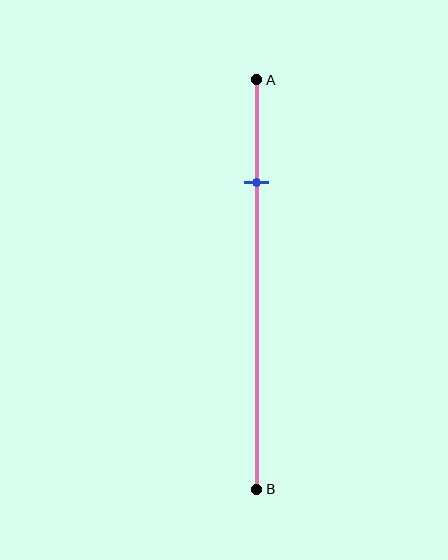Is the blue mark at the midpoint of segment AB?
No, the mark is at about 25% from A, not at the 50% midpoint.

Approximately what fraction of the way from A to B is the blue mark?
The blue mark is approximately 25% of the way from A to B.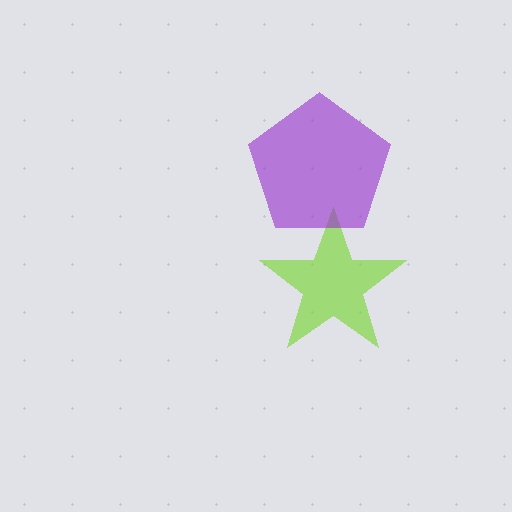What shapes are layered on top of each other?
The layered shapes are: a lime star, a purple pentagon.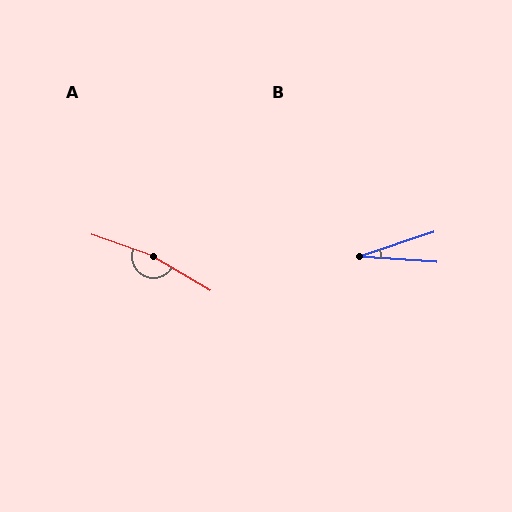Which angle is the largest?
A, at approximately 169 degrees.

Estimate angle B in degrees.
Approximately 23 degrees.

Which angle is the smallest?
B, at approximately 23 degrees.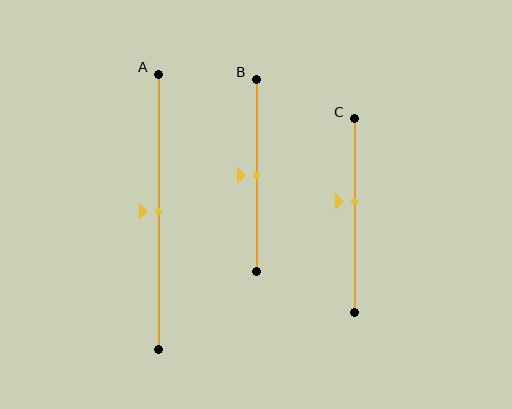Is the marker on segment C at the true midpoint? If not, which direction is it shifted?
No, the marker on segment C is shifted upward by about 7% of the segment length.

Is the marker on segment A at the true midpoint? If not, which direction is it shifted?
Yes, the marker on segment A is at the true midpoint.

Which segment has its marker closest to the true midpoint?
Segment A has its marker closest to the true midpoint.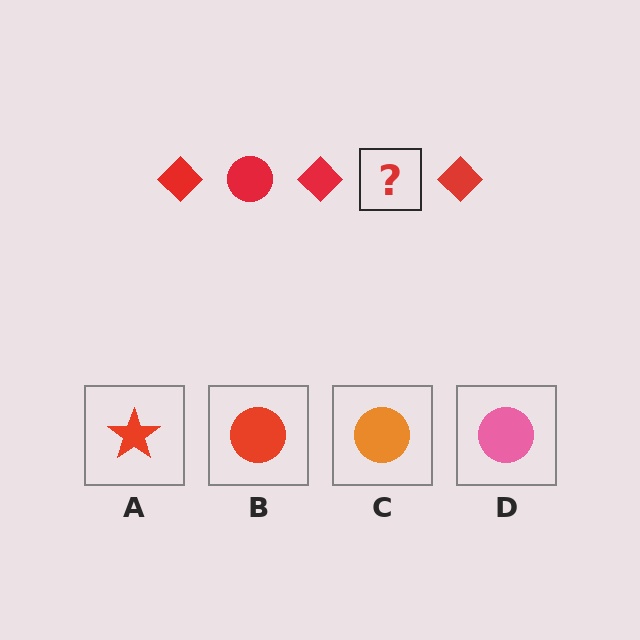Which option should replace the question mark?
Option B.